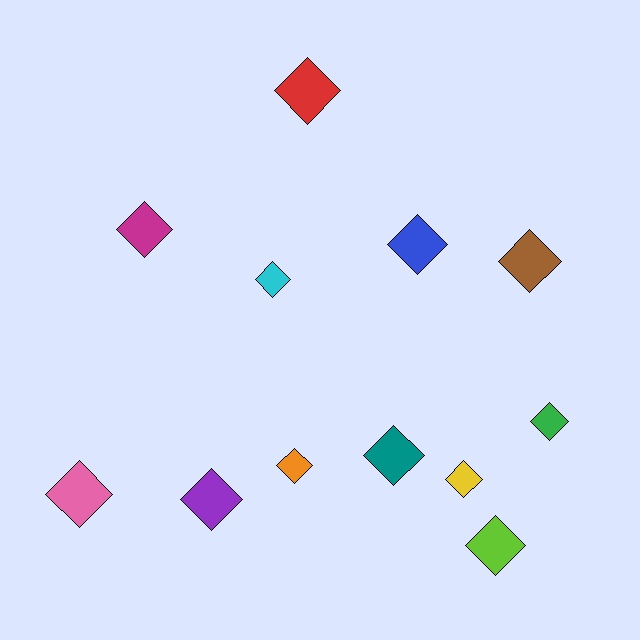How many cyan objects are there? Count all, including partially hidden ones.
There is 1 cyan object.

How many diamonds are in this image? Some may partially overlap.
There are 12 diamonds.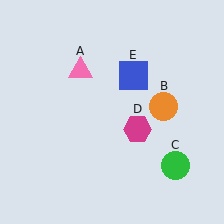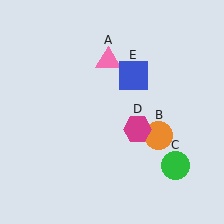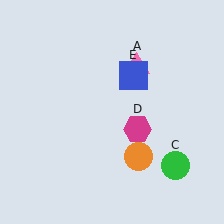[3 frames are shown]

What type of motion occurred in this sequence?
The pink triangle (object A), orange circle (object B) rotated clockwise around the center of the scene.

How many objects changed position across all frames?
2 objects changed position: pink triangle (object A), orange circle (object B).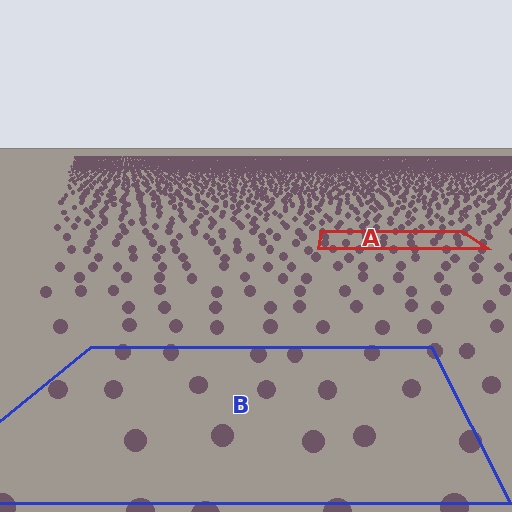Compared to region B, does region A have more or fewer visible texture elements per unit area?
Region A has more texture elements per unit area — they are packed more densely because it is farther away.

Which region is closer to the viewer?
Region B is closer. The texture elements there are larger and more spread out.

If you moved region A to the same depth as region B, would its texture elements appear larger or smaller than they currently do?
They would appear larger. At a closer depth, the same texture elements are projected at a bigger on-screen size.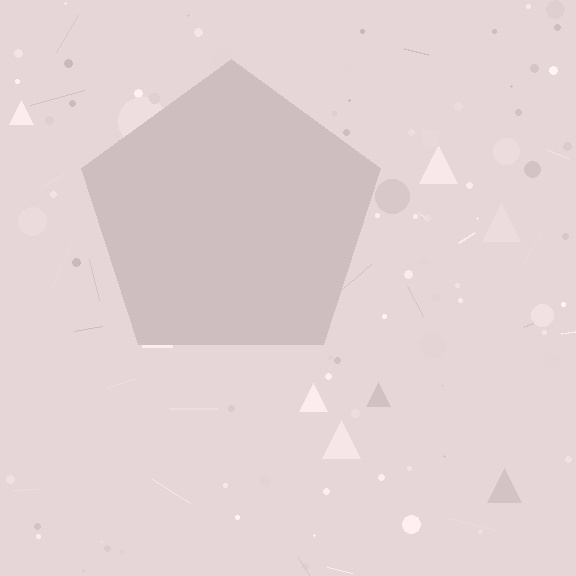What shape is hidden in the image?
A pentagon is hidden in the image.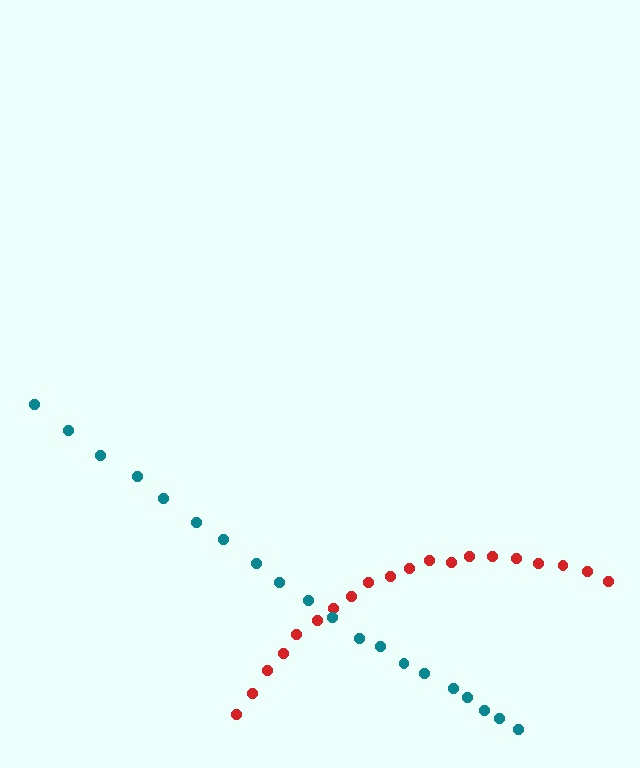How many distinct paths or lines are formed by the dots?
There are 2 distinct paths.